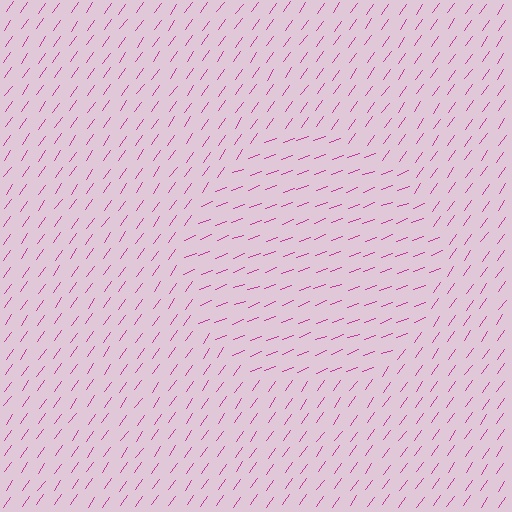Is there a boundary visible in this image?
Yes, there is a texture boundary formed by a change in line orientation.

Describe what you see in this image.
The image is filled with small magenta line segments. A circle region in the image has lines oriented differently from the surrounding lines, creating a visible texture boundary.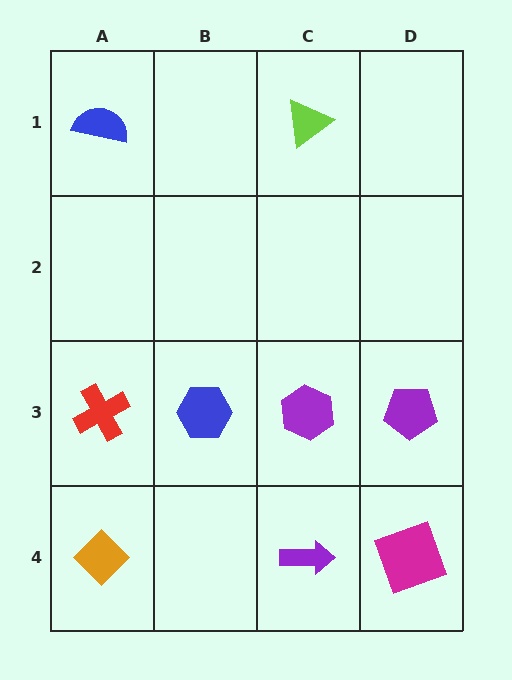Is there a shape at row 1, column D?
No, that cell is empty.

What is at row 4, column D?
A magenta square.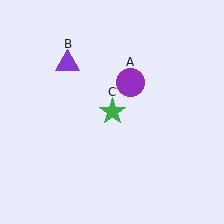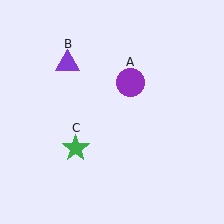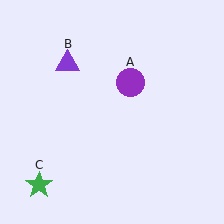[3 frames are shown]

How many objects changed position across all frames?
1 object changed position: green star (object C).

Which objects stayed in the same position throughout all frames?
Purple circle (object A) and purple triangle (object B) remained stationary.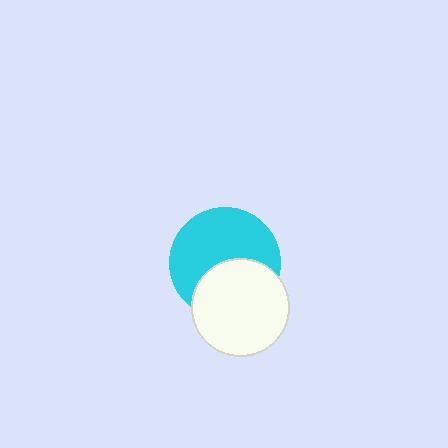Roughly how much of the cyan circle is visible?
About half of it is visible (roughly 60%).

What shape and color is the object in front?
The object in front is a white circle.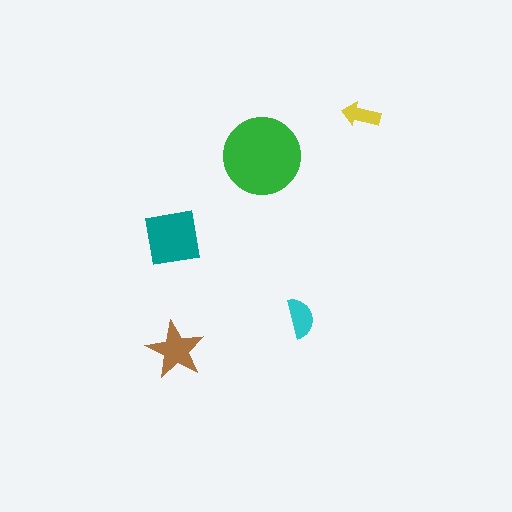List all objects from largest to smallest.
The green circle, the teal square, the brown star, the cyan semicircle, the yellow arrow.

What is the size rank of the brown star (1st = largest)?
3rd.